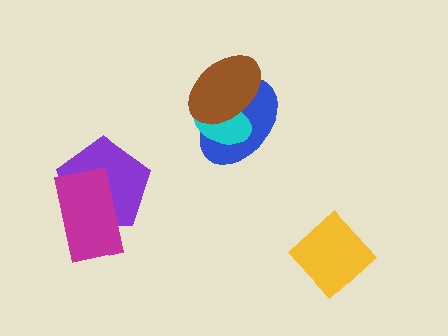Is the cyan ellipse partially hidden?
Yes, it is partially covered by another shape.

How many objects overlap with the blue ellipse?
2 objects overlap with the blue ellipse.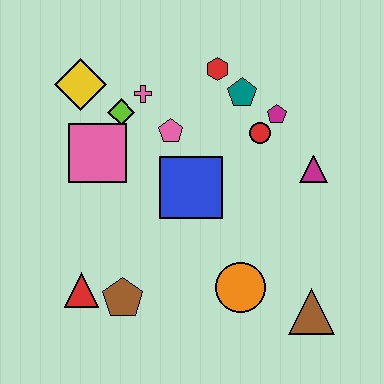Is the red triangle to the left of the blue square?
Yes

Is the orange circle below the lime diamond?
Yes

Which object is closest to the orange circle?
The brown triangle is closest to the orange circle.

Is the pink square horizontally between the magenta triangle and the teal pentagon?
No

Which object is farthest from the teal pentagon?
The red triangle is farthest from the teal pentagon.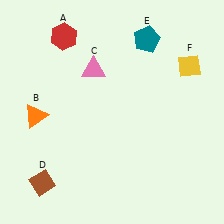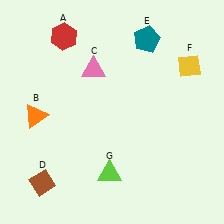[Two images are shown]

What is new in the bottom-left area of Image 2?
A lime triangle (G) was added in the bottom-left area of Image 2.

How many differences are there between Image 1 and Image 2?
There is 1 difference between the two images.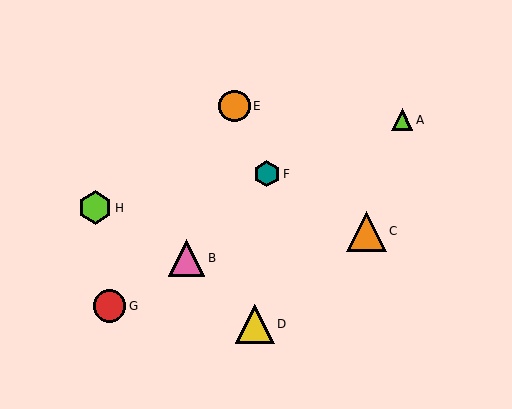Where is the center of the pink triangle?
The center of the pink triangle is at (187, 258).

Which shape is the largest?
The orange triangle (labeled C) is the largest.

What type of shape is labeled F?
Shape F is a teal hexagon.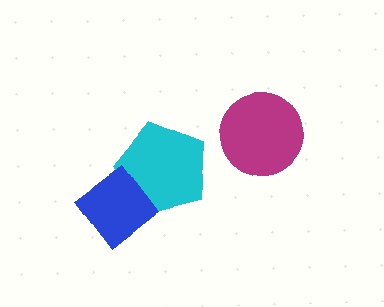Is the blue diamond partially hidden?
No, no other shape covers it.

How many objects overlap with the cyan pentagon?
1 object overlaps with the cyan pentagon.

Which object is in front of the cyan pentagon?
The blue diamond is in front of the cyan pentagon.